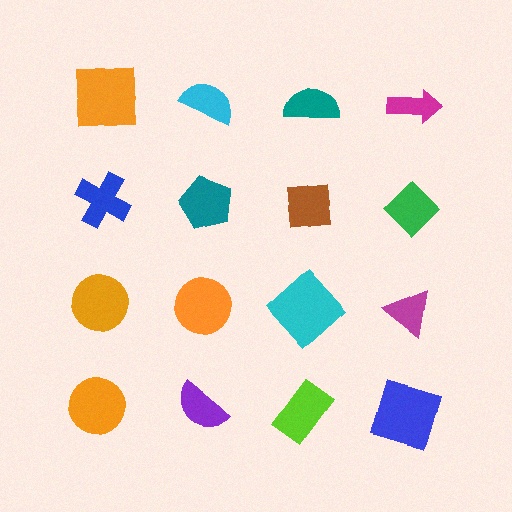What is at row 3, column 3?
A cyan diamond.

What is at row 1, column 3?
A teal semicircle.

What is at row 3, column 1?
An orange circle.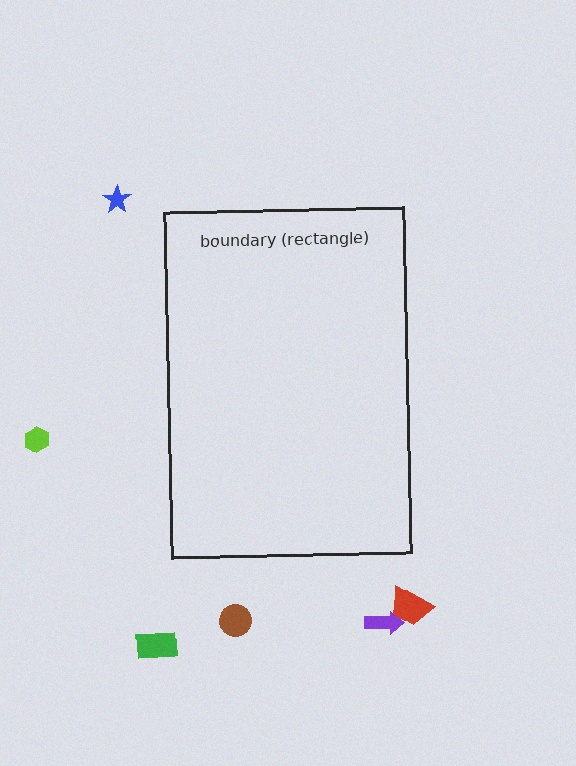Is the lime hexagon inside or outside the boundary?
Outside.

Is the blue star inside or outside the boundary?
Outside.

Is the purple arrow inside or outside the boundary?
Outside.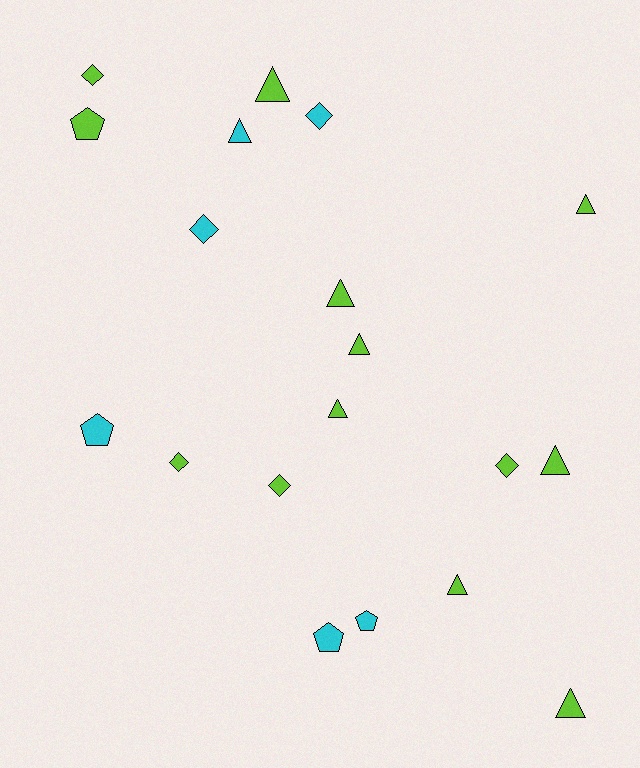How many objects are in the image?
There are 19 objects.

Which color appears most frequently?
Lime, with 13 objects.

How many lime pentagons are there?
There is 1 lime pentagon.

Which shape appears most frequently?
Triangle, with 9 objects.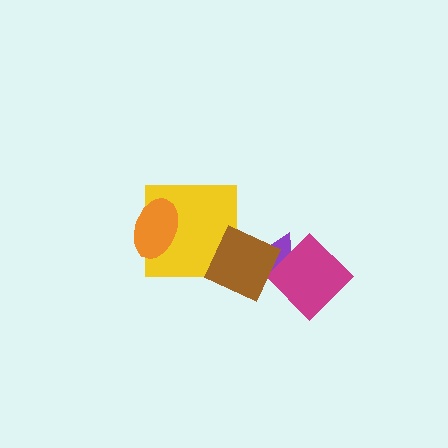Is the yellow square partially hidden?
Yes, it is partially covered by another shape.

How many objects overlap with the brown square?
2 objects overlap with the brown square.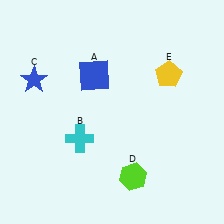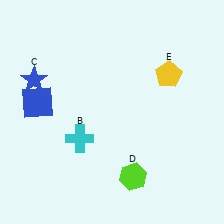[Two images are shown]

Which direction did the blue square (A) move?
The blue square (A) moved left.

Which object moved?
The blue square (A) moved left.